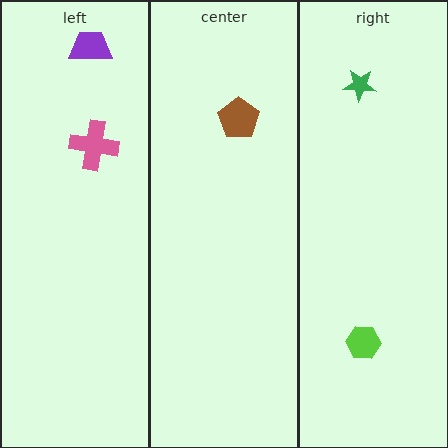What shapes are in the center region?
The brown pentagon.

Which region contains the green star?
The right region.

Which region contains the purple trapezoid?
The left region.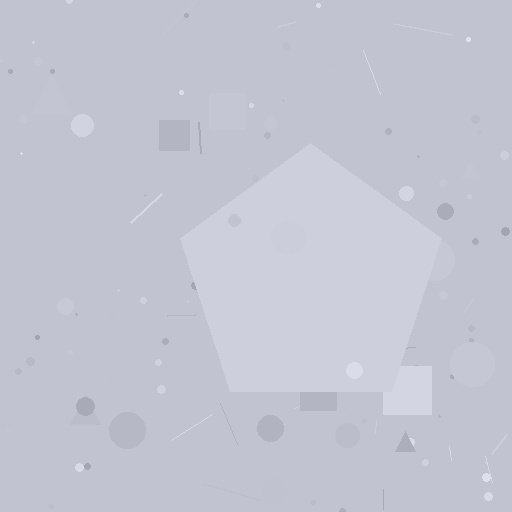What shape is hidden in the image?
A pentagon is hidden in the image.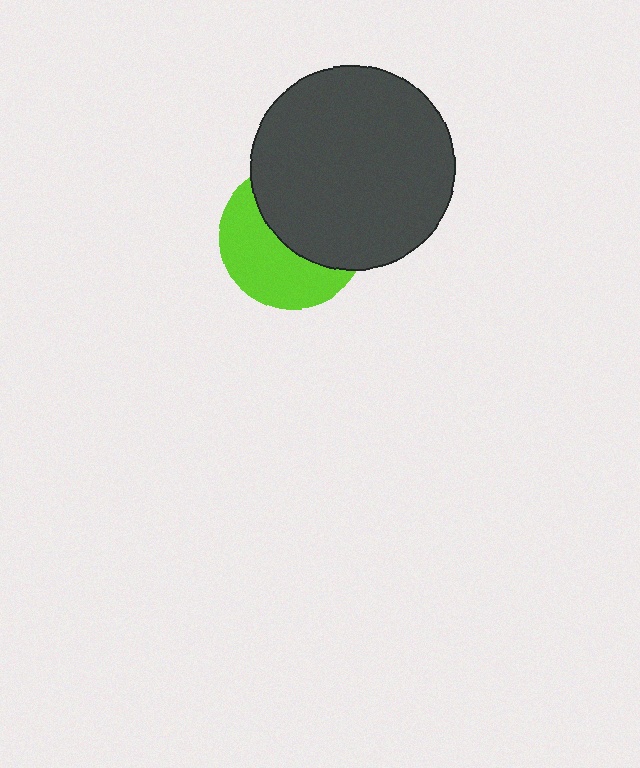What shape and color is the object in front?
The object in front is a dark gray circle.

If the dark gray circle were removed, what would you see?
You would see the complete lime circle.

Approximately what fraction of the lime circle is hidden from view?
Roughly 52% of the lime circle is hidden behind the dark gray circle.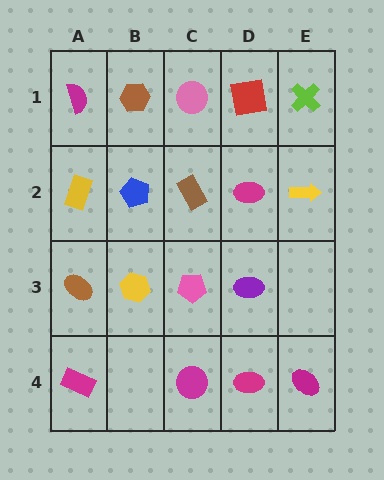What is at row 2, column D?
A magenta ellipse.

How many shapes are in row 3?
4 shapes.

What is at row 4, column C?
A magenta circle.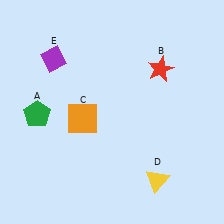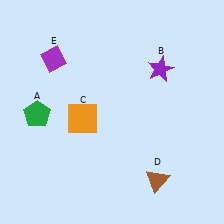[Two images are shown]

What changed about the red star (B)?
In Image 1, B is red. In Image 2, it changed to purple.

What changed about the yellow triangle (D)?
In Image 1, D is yellow. In Image 2, it changed to brown.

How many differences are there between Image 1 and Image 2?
There are 2 differences between the two images.